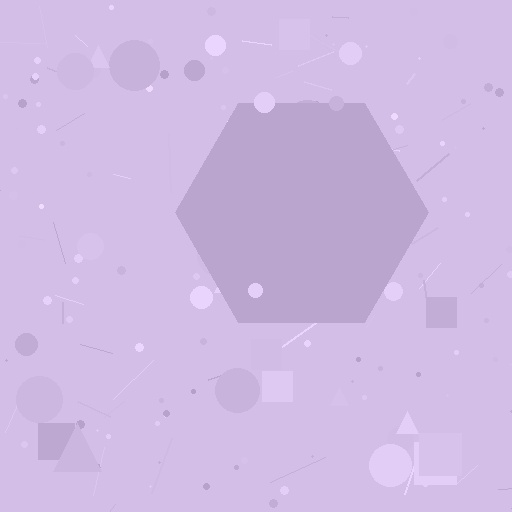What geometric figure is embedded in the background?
A hexagon is embedded in the background.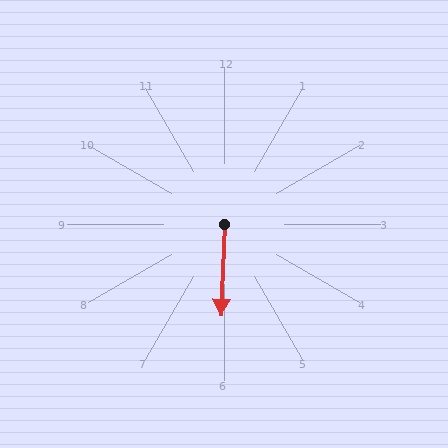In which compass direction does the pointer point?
South.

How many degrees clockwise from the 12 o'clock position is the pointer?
Approximately 182 degrees.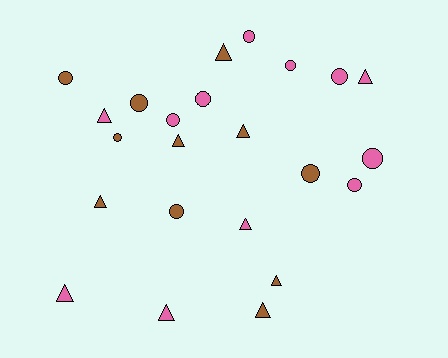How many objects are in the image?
There are 23 objects.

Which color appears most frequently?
Pink, with 12 objects.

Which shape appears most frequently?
Circle, with 12 objects.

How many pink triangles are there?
There are 5 pink triangles.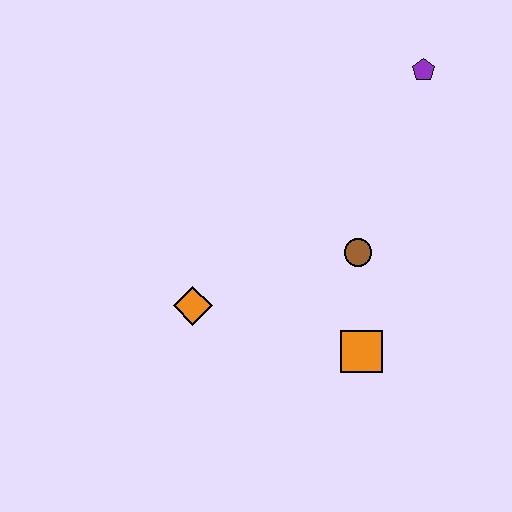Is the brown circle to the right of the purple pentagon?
No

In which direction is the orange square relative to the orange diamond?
The orange square is to the right of the orange diamond.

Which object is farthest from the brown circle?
The purple pentagon is farthest from the brown circle.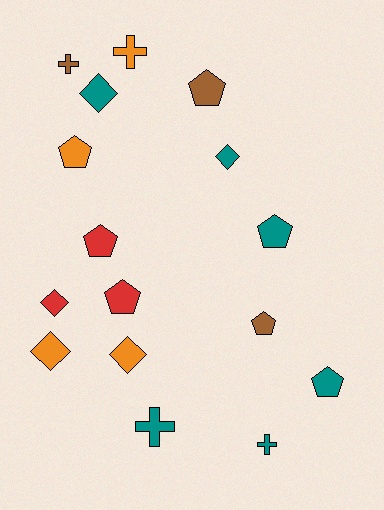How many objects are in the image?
There are 16 objects.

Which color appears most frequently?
Teal, with 6 objects.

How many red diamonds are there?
There is 1 red diamond.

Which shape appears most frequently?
Pentagon, with 7 objects.